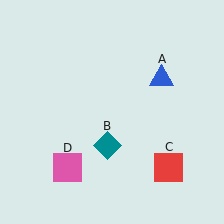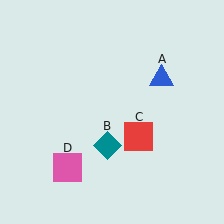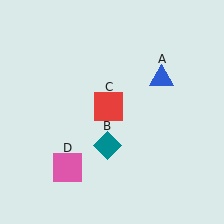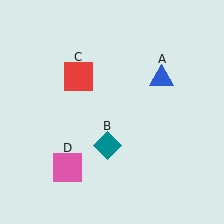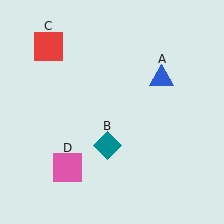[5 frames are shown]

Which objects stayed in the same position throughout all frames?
Blue triangle (object A) and teal diamond (object B) and pink square (object D) remained stationary.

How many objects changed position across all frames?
1 object changed position: red square (object C).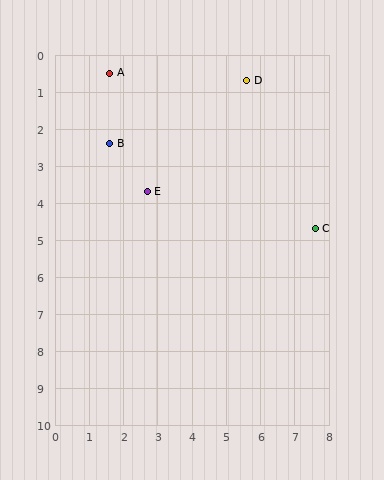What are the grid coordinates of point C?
Point C is at approximately (7.6, 4.7).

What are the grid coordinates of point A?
Point A is at approximately (1.6, 0.5).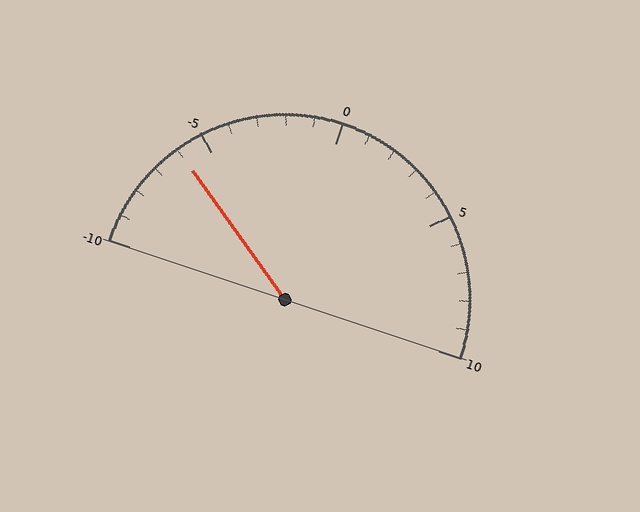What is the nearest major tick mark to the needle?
The nearest major tick mark is -5.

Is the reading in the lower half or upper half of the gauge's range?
The reading is in the lower half of the range (-10 to 10).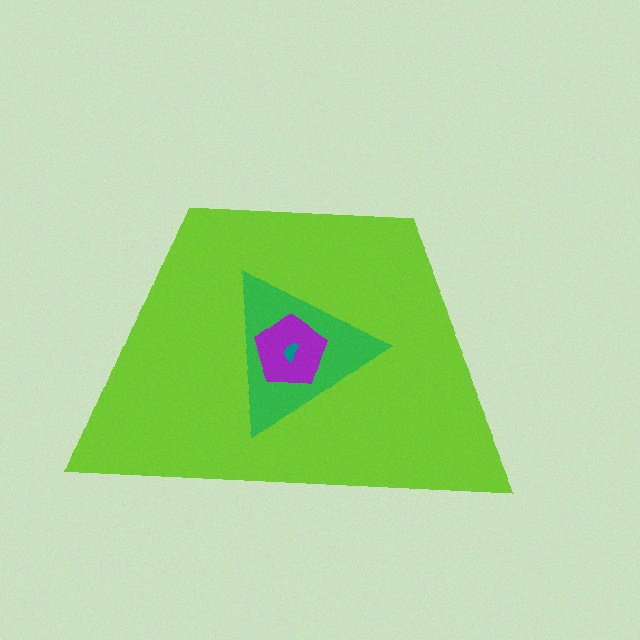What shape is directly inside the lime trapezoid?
The green triangle.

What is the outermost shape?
The lime trapezoid.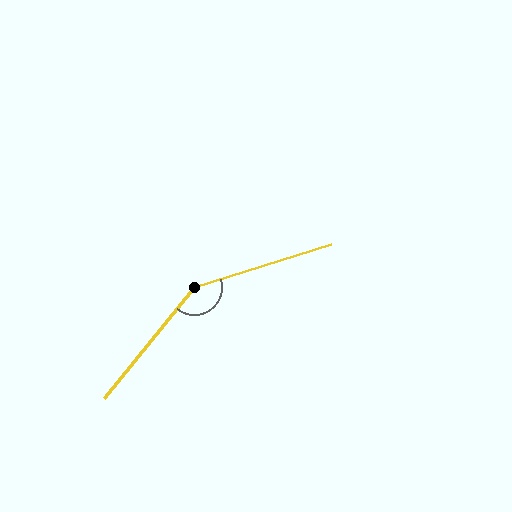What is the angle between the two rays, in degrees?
Approximately 147 degrees.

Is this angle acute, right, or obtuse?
It is obtuse.